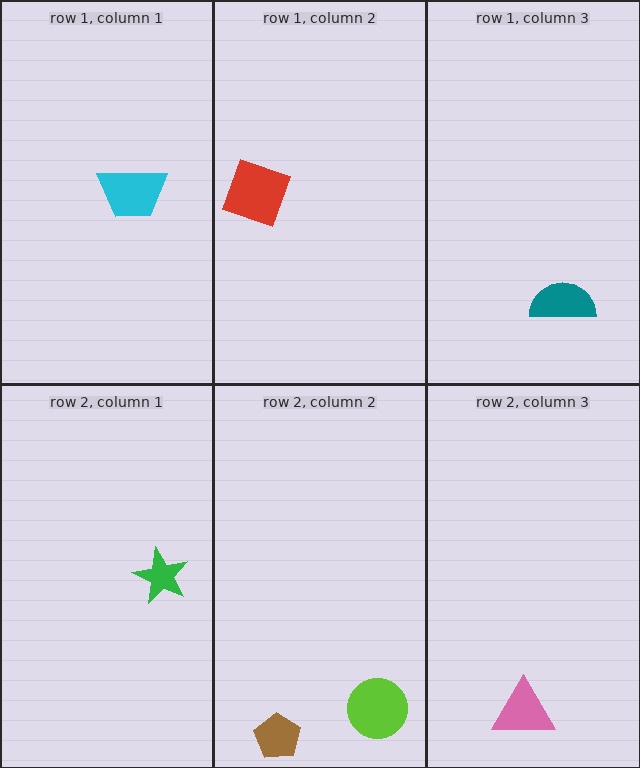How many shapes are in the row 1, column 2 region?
1.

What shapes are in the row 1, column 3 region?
The teal semicircle.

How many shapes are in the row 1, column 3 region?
1.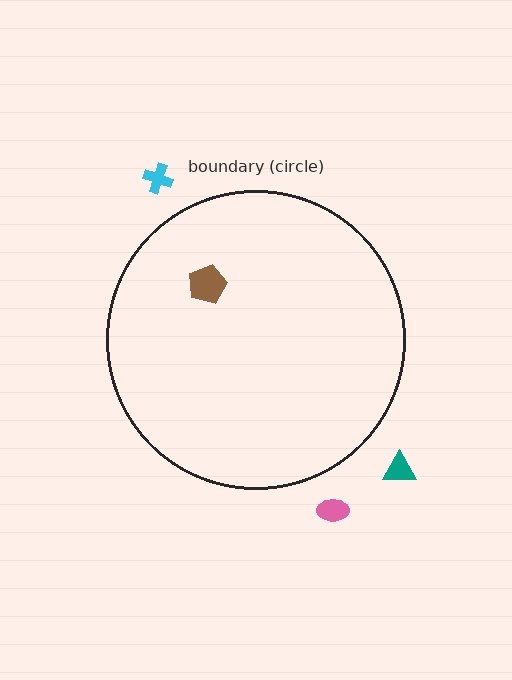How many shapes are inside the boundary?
1 inside, 3 outside.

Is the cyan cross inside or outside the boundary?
Outside.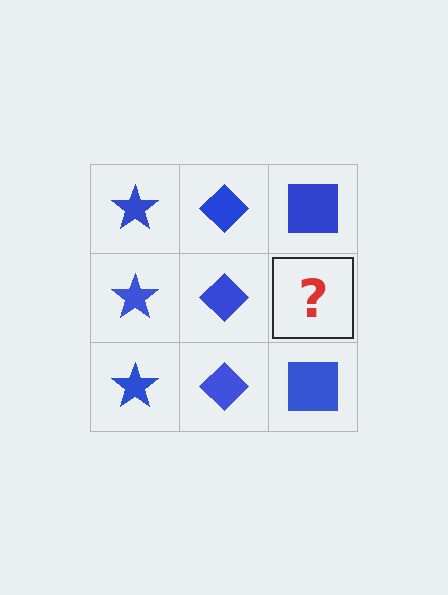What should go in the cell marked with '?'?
The missing cell should contain a blue square.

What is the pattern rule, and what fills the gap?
The rule is that each column has a consistent shape. The gap should be filled with a blue square.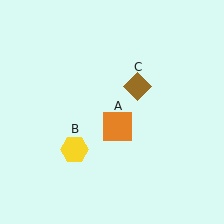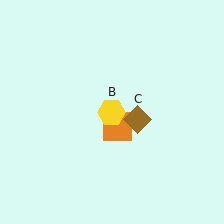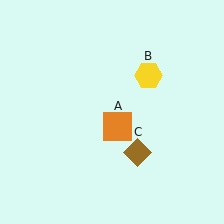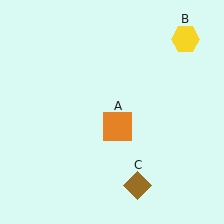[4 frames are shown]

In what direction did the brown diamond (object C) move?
The brown diamond (object C) moved down.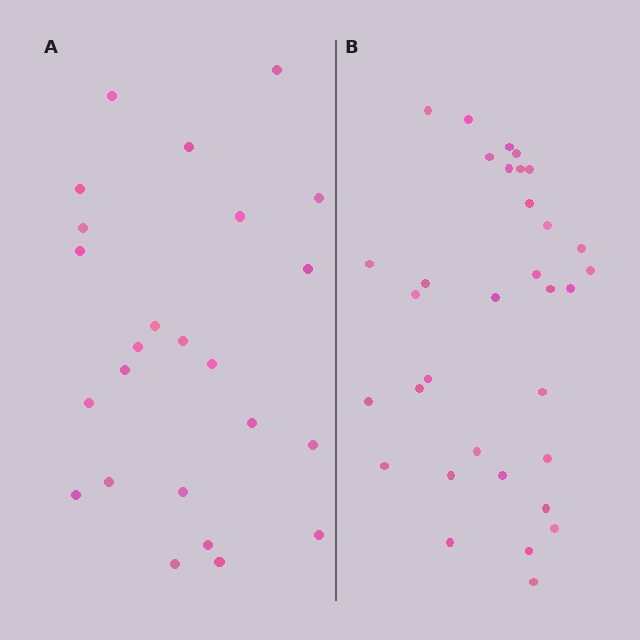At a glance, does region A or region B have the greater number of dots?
Region B (the right region) has more dots.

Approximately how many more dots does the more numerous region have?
Region B has roughly 8 or so more dots than region A.